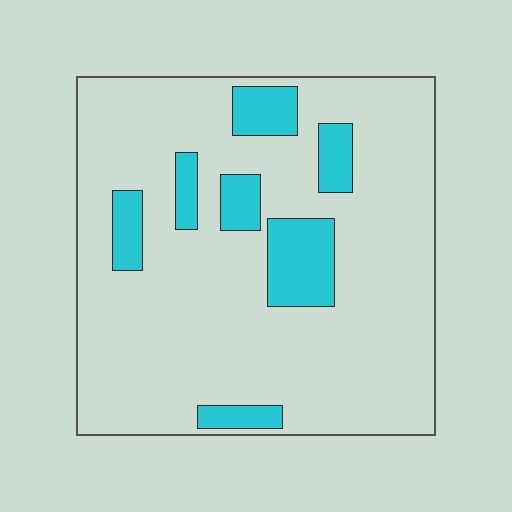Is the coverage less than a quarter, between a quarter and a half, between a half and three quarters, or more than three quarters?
Less than a quarter.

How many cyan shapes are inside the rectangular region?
7.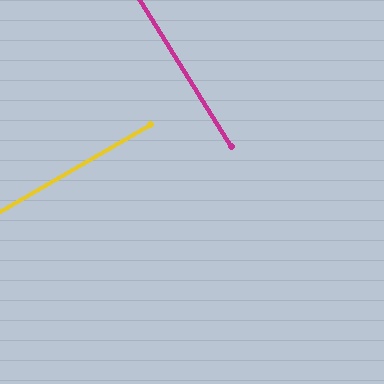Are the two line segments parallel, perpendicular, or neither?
Perpendicular — they meet at approximately 88°.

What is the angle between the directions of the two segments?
Approximately 88 degrees.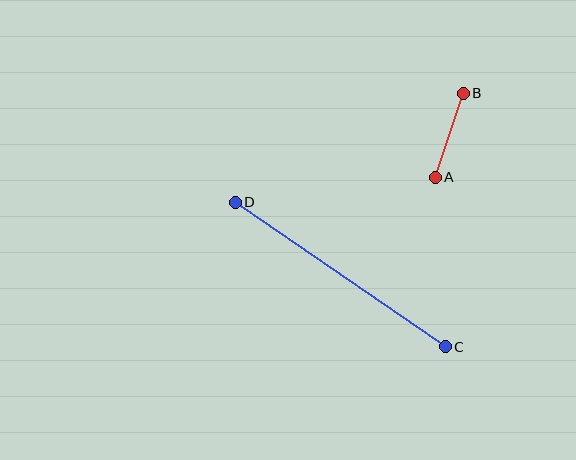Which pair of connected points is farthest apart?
Points C and D are farthest apart.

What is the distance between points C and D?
The distance is approximately 255 pixels.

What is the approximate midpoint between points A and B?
The midpoint is at approximately (449, 135) pixels.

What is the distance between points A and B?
The distance is approximately 88 pixels.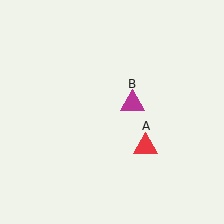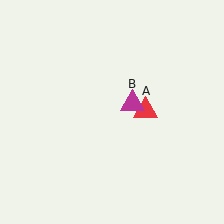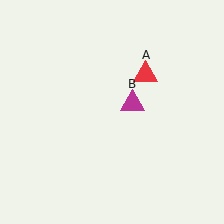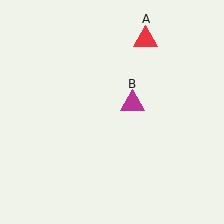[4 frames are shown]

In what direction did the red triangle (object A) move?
The red triangle (object A) moved up.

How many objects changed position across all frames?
1 object changed position: red triangle (object A).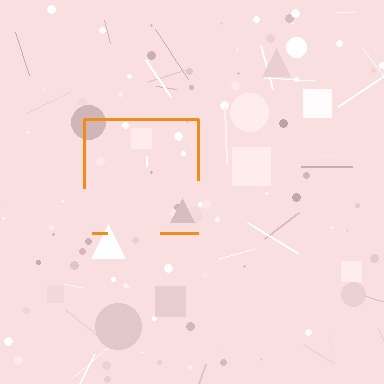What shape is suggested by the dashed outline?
The dashed outline suggests a square.